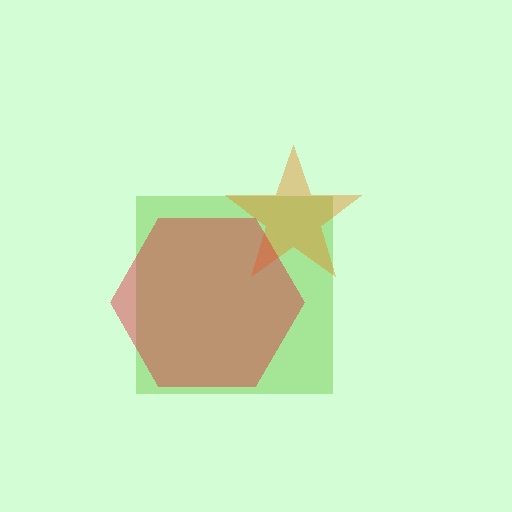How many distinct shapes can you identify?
There are 3 distinct shapes: a lime square, an orange star, a red hexagon.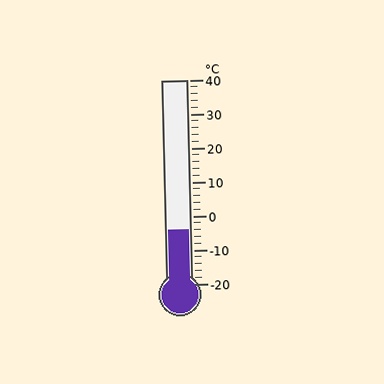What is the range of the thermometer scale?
The thermometer scale ranges from -20°C to 40°C.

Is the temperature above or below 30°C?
The temperature is below 30°C.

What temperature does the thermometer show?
The thermometer shows approximately -4°C.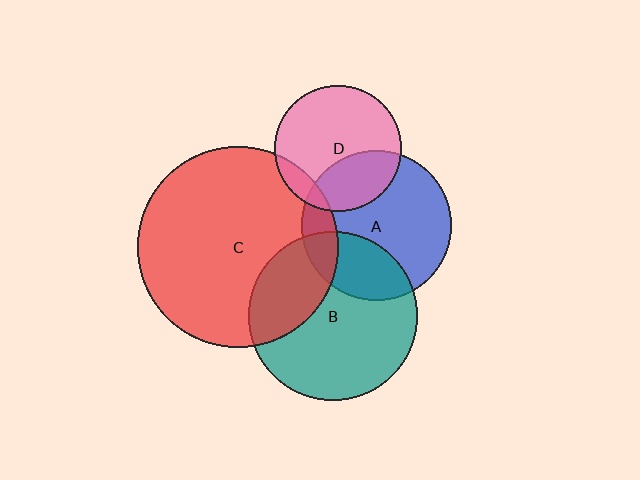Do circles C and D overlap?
Yes.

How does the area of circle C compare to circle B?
Approximately 1.4 times.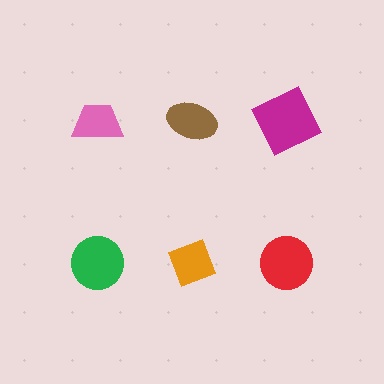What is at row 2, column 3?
A red circle.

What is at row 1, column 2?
A brown ellipse.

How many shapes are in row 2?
3 shapes.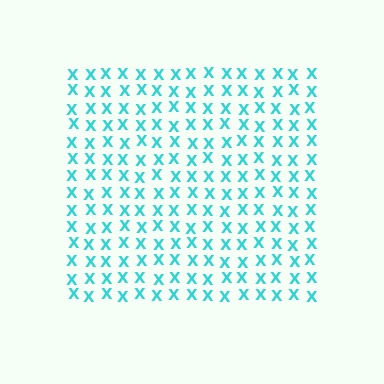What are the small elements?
The small elements are letter X's.